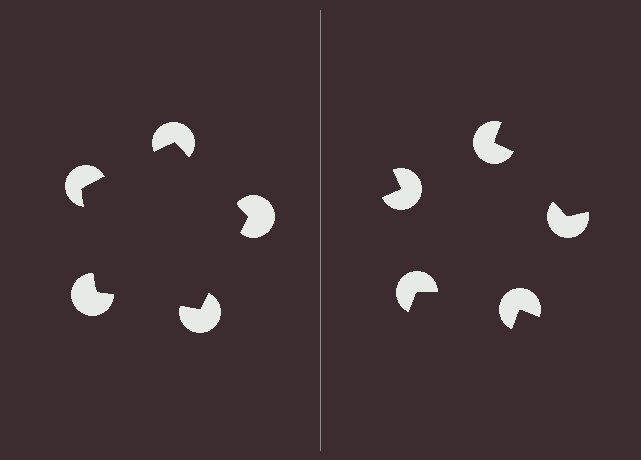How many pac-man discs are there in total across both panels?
10 — 5 on each side.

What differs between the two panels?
The pac-man discs are positioned identically on both sides; only the wedge orientations differ. On the left they align to a pentagon; on the right they are misaligned.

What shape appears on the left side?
An illusory pentagon.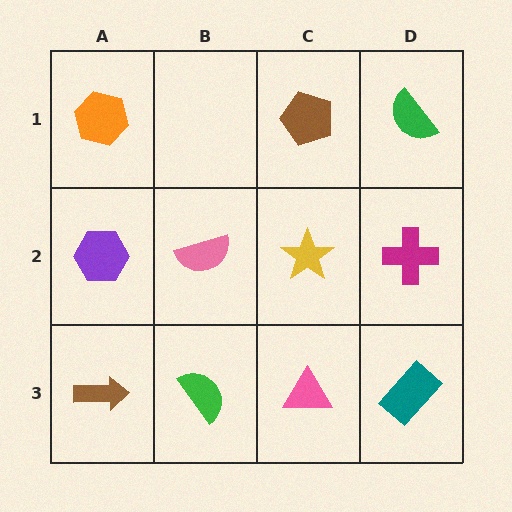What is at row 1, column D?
A green semicircle.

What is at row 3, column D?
A teal rectangle.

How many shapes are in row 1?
3 shapes.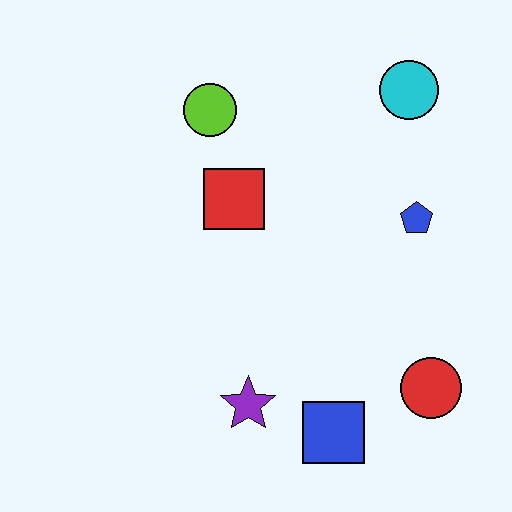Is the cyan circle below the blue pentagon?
No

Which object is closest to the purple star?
The blue square is closest to the purple star.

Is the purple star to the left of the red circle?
Yes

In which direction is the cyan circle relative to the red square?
The cyan circle is to the right of the red square.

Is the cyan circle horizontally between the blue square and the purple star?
No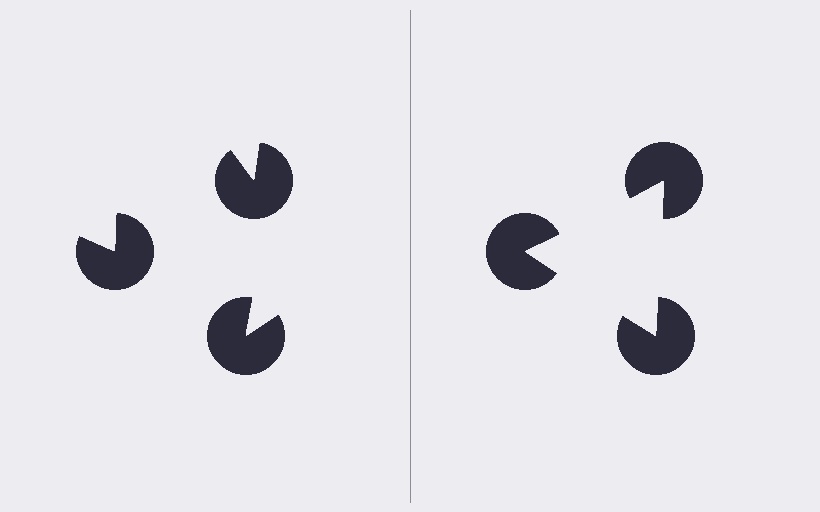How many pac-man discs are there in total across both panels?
6 — 3 on each side.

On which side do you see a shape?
An illusory triangle appears on the right side. On the left side the wedge cuts are rotated, so no coherent shape forms.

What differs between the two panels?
The pac-man discs are positioned identically on both sides; only the wedge orientations differ. On the right they align to a triangle; on the left they are misaligned.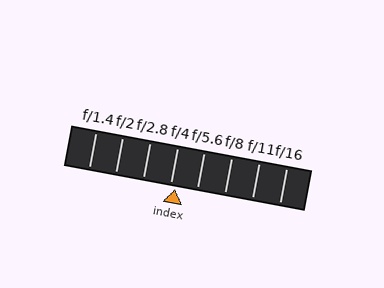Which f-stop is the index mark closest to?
The index mark is closest to f/4.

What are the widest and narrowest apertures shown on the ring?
The widest aperture shown is f/1.4 and the narrowest is f/16.